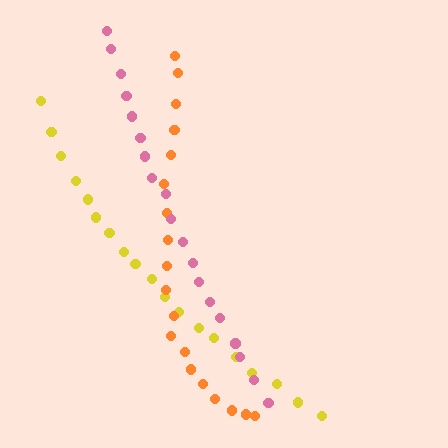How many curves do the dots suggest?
There are 3 distinct paths.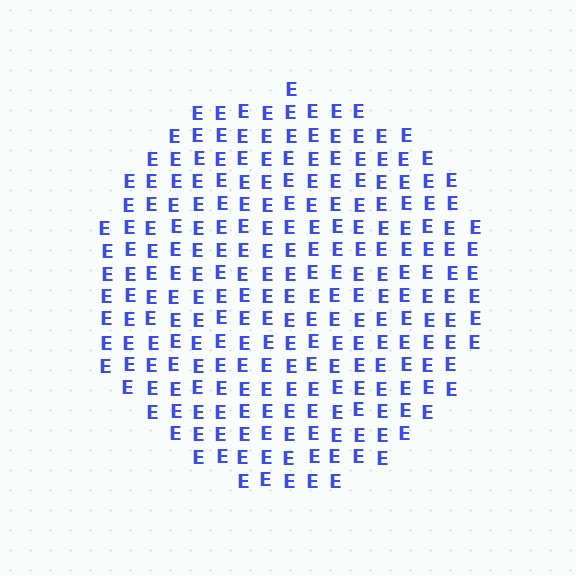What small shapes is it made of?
It is made of small letter E's.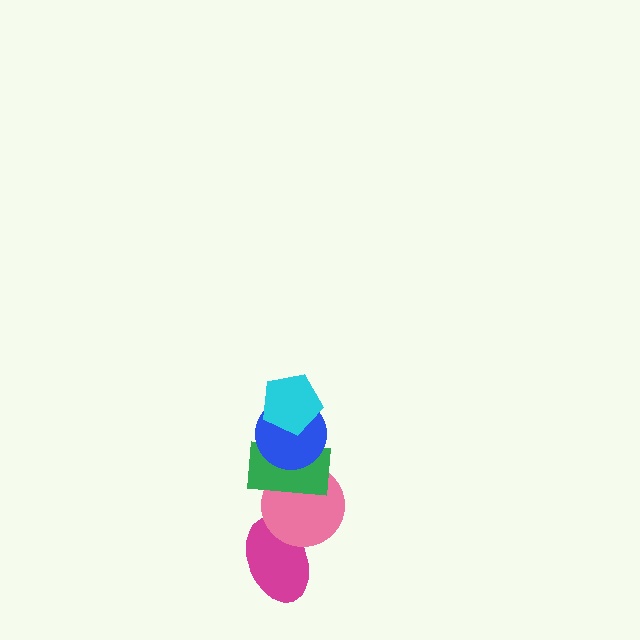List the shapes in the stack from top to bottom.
From top to bottom: the cyan pentagon, the blue circle, the green rectangle, the pink circle, the magenta ellipse.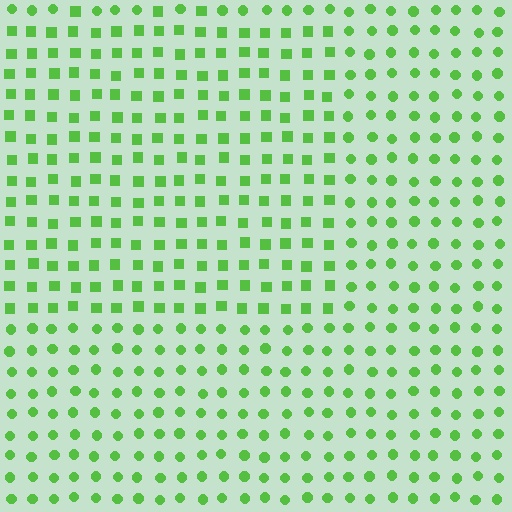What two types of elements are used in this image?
The image uses squares inside the rectangle region and circles outside it.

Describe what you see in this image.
The image is filled with small lime elements arranged in a uniform grid. A rectangle-shaped region contains squares, while the surrounding area contains circles. The boundary is defined purely by the change in element shape.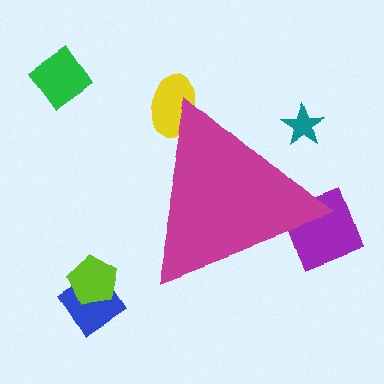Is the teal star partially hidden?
Yes, the teal star is partially hidden behind the magenta triangle.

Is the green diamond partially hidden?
No, the green diamond is fully visible.